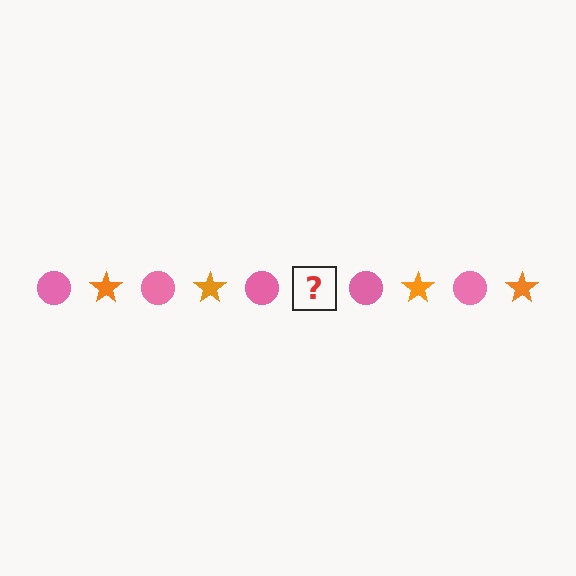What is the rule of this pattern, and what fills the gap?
The rule is that the pattern alternates between pink circle and orange star. The gap should be filled with an orange star.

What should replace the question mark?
The question mark should be replaced with an orange star.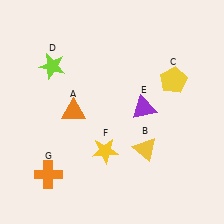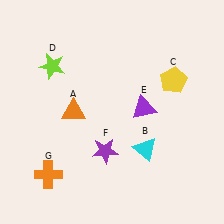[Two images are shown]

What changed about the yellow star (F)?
In Image 1, F is yellow. In Image 2, it changed to purple.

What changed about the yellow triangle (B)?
In Image 1, B is yellow. In Image 2, it changed to cyan.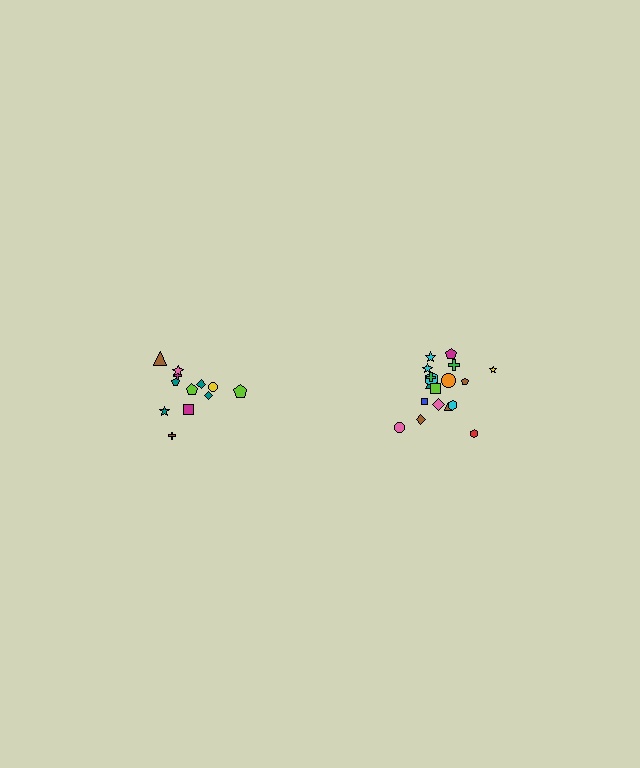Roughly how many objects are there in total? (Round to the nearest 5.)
Roughly 30 objects in total.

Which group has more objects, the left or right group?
The right group.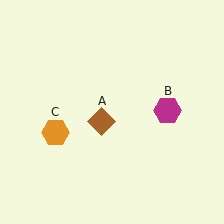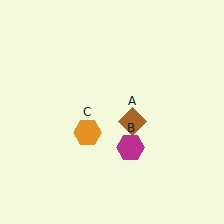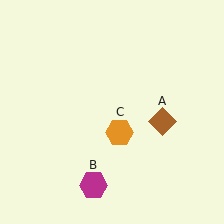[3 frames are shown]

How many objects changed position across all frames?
3 objects changed position: brown diamond (object A), magenta hexagon (object B), orange hexagon (object C).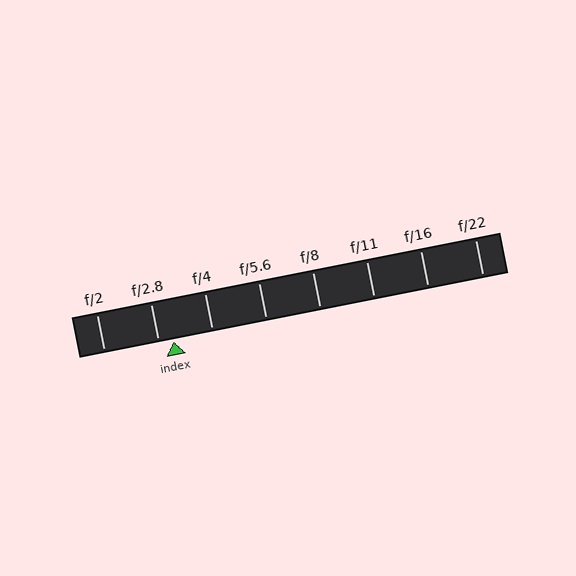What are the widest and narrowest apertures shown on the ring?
The widest aperture shown is f/2 and the narrowest is f/22.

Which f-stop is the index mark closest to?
The index mark is closest to f/2.8.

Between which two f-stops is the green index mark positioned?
The index mark is between f/2.8 and f/4.